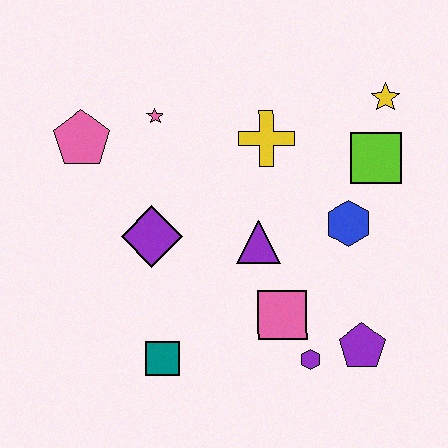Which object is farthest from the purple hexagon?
The pink pentagon is farthest from the purple hexagon.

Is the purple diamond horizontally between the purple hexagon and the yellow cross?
No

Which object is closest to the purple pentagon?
The purple hexagon is closest to the purple pentagon.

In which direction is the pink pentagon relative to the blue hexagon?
The pink pentagon is to the left of the blue hexagon.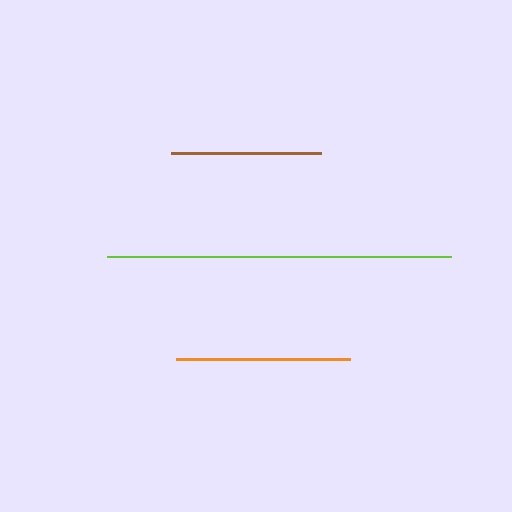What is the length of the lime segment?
The lime segment is approximately 345 pixels long.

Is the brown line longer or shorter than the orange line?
The orange line is longer than the brown line.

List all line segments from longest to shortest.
From longest to shortest: lime, orange, brown.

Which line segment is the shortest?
The brown line is the shortest at approximately 150 pixels.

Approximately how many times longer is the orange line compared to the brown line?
The orange line is approximately 1.2 times the length of the brown line.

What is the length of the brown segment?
The brown segment is approximately 150 pixels long.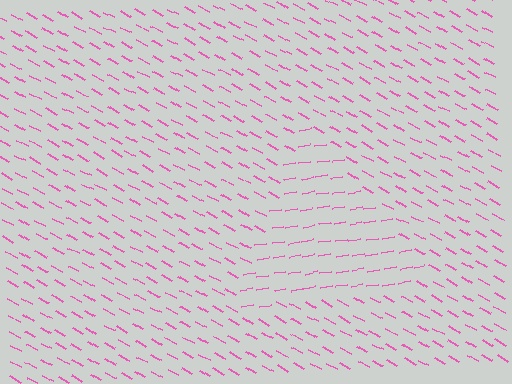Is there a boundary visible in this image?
Yes, there is a texture boundary formed by a change in line orientation.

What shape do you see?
I see a triangle.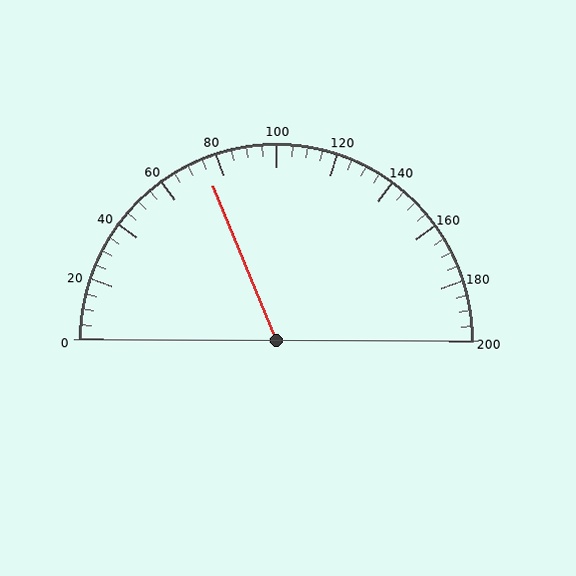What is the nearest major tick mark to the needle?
The nearest major tick mark is 80.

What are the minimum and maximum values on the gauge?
The gauge ranges from 0 to 200.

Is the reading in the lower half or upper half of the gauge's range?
The reading is in the lower half of the range (0 to 200).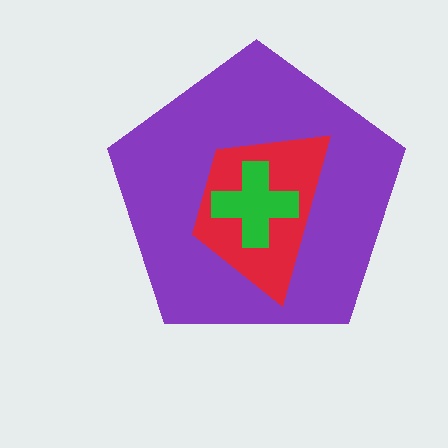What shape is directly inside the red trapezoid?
The green cross.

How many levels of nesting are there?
3.